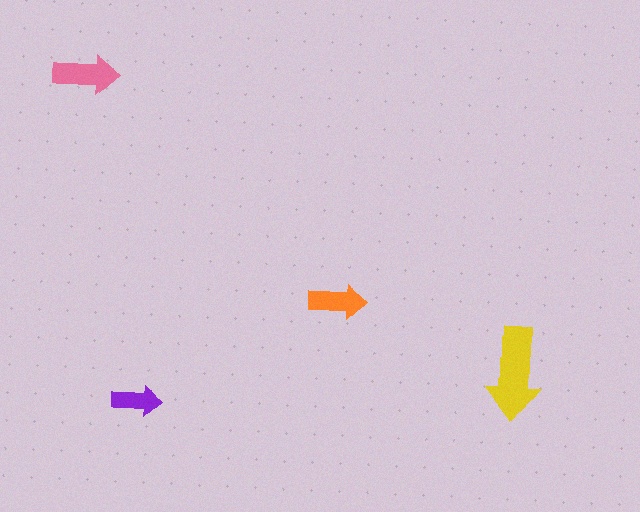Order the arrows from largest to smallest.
the yellow one, the pink one, the orange one, the purple one.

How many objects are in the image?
There are 4 objects in the image.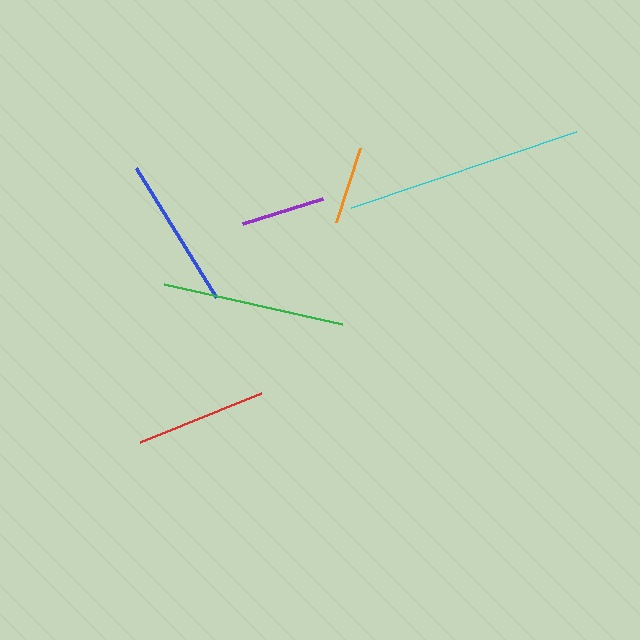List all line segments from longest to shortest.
From longest to shortest: cyan, green, blue, red, purple, orange.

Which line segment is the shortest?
The orange line is the shortest at approximately 77 pixels.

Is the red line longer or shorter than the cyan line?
The cyan line is longer than the red line.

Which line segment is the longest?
The cyan line is the longest at approximately 237 pixels.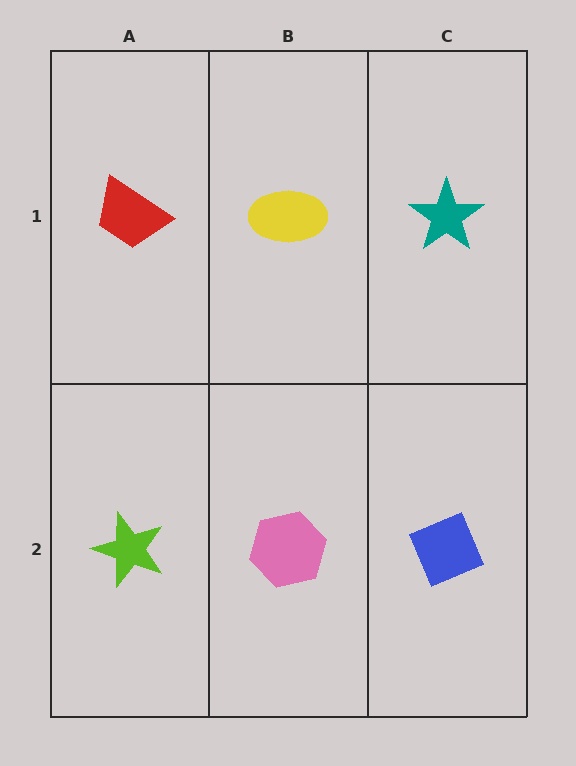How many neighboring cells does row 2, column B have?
3.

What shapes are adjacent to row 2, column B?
A yellow ellipse (row 1, column B), a lime star (row 2, column A), a blue diamond (row 2, column C).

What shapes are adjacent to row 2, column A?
A red trapezoid (row 1, column A), a pink hexagon (row 2, column B).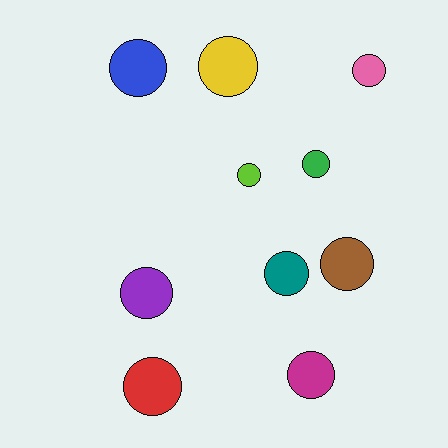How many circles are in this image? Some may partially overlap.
There are 10 circles.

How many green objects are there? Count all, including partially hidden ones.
There is 1 green object.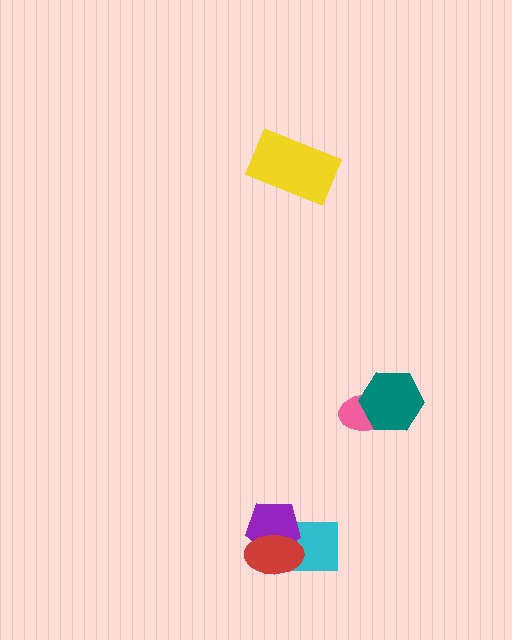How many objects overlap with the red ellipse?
2 objects overlap with the red ellipse.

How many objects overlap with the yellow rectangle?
0 objects overlap with the yellow rectangle.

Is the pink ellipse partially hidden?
Yes, it is partially covered by another shape.